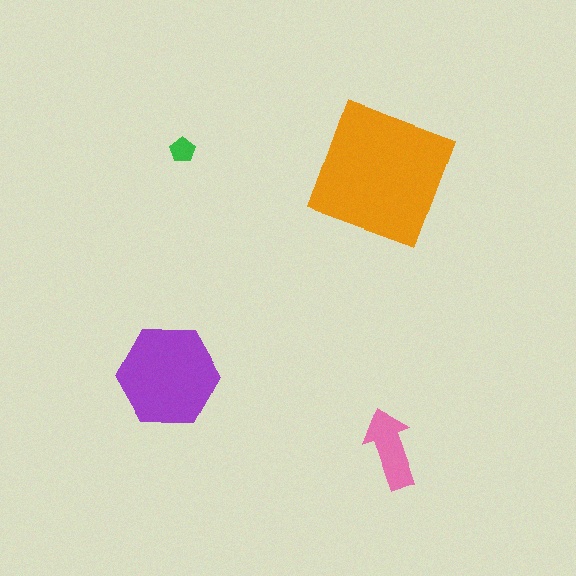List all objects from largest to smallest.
The orange square, the purple hexagon, the pink arrow, the green pentagon.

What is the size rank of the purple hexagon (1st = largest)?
2nd.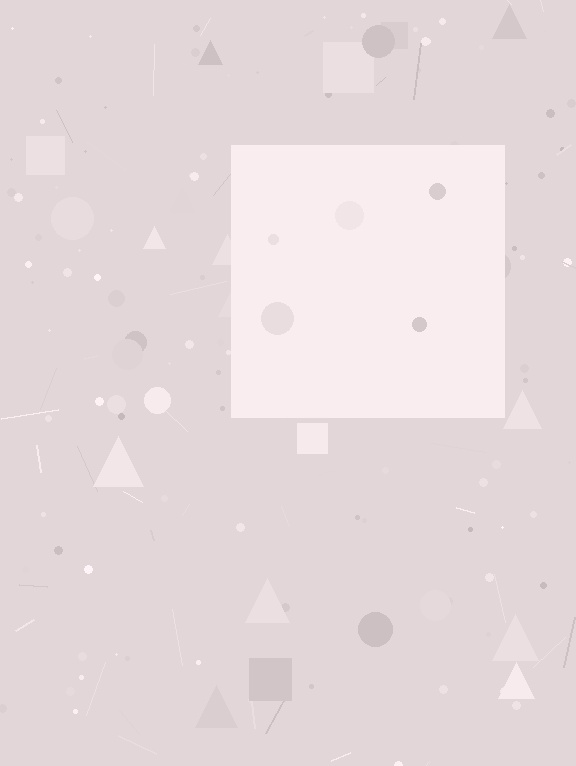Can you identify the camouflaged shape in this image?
The camouflaged shape is a square.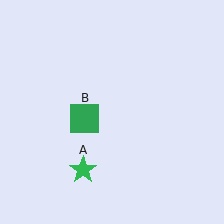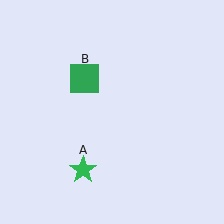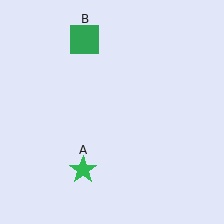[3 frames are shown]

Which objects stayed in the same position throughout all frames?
Green star (object A) remained stationary.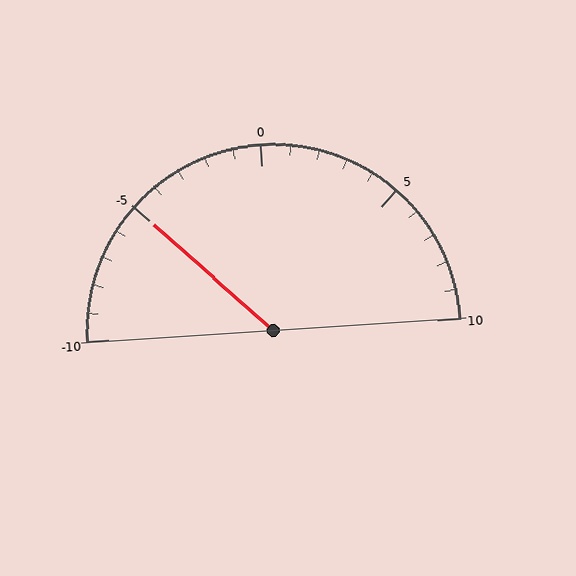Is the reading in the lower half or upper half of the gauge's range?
The reading is in the lower half of the range (-10 to 10).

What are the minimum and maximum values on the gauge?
The gauge ranges from -10 to 10.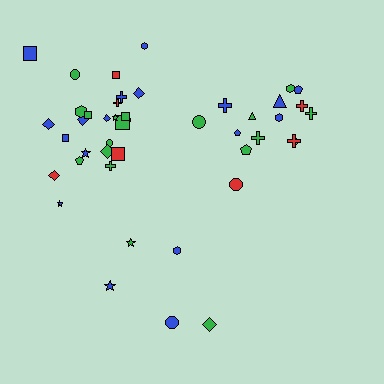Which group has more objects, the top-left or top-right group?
The top-left group.